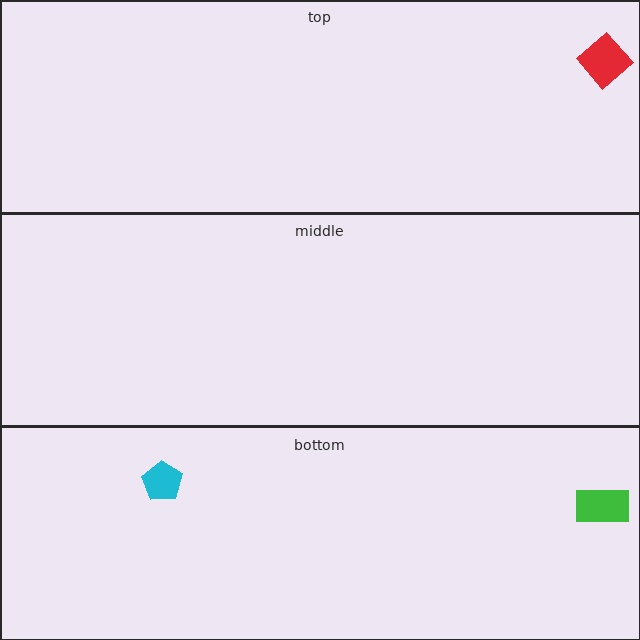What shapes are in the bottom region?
The cyan pentagon, the green rectangle.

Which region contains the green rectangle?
The bottom region.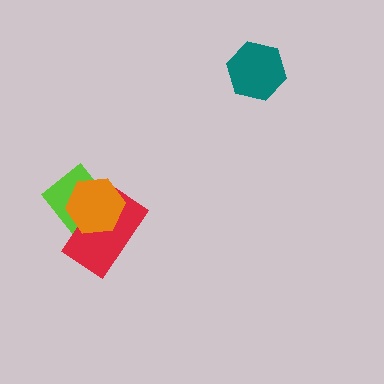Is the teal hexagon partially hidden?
No, no other shape covers it.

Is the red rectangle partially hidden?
Yes, it is partially covered by another shape.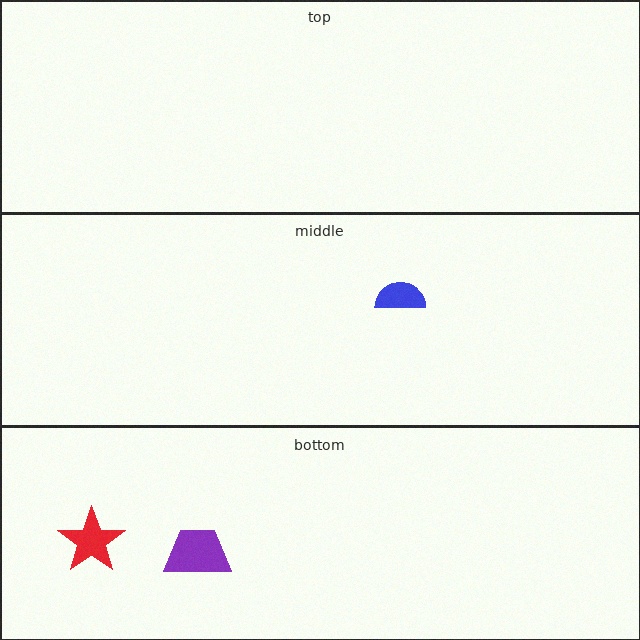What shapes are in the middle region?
The blue semicircle.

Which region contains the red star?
The bottom region.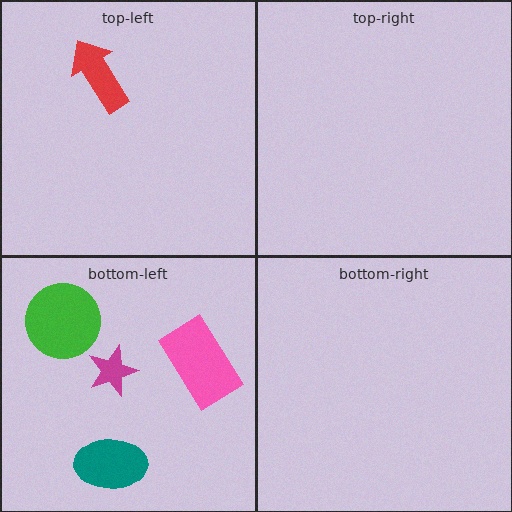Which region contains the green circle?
The bottom-left region.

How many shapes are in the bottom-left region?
4.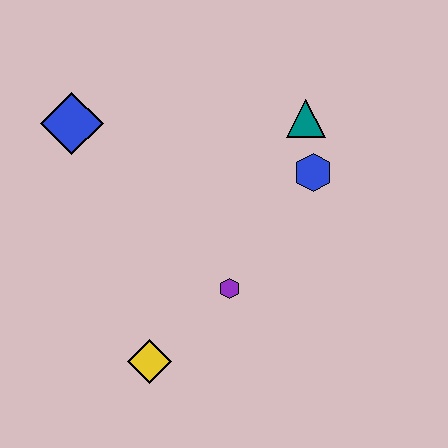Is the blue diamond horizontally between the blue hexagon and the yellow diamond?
No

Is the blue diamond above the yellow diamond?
Yes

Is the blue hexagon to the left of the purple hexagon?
No